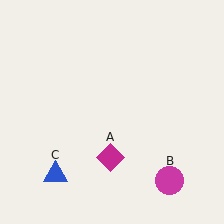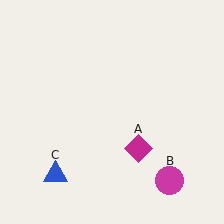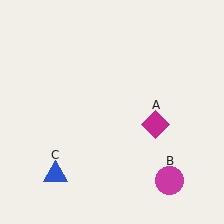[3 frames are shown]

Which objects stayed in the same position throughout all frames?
Magenta circle (object B) and blue triangle (object C) remained stationary.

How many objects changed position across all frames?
1 object changed position: magenta diamond (object A).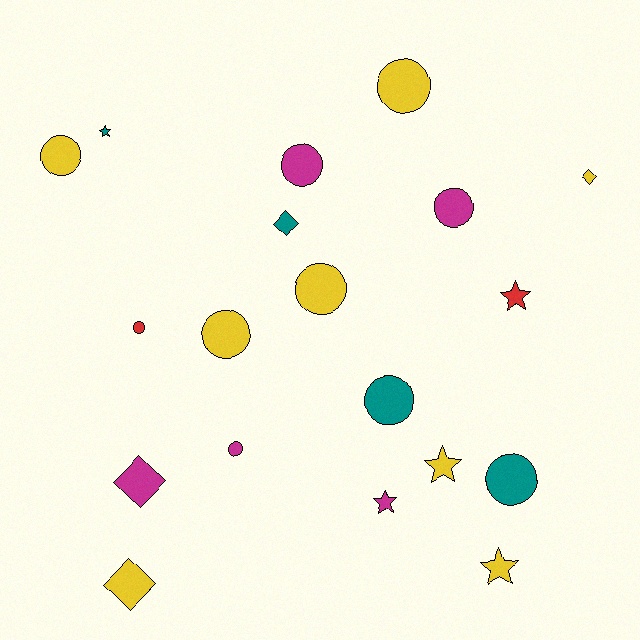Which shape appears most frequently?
Circle, with 10 objects.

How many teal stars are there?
There is 1 teal star.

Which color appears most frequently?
Yellow, with 8 objects.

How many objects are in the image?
There are 19 objects.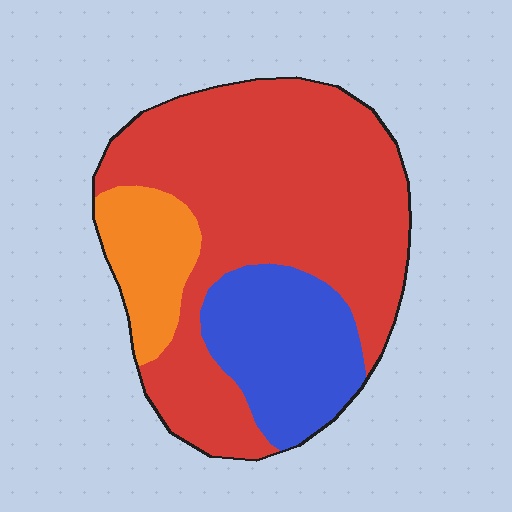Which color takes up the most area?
Red, at roughly 65%.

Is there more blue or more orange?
Blue.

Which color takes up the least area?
Orange, at roughly 15%.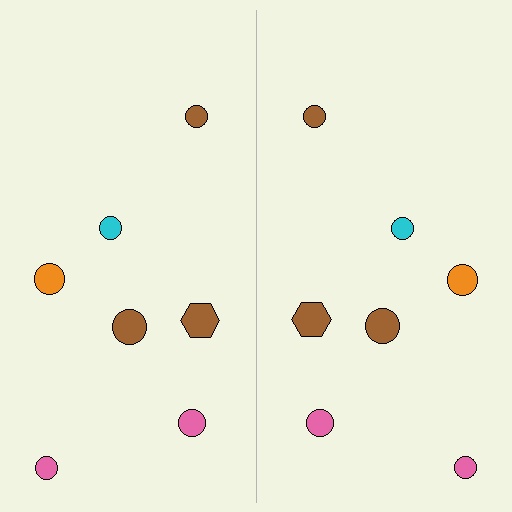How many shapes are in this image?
There are 14 shapes in this image.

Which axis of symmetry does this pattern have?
The pattern has a vertical axis of symmetry running through the center of the image.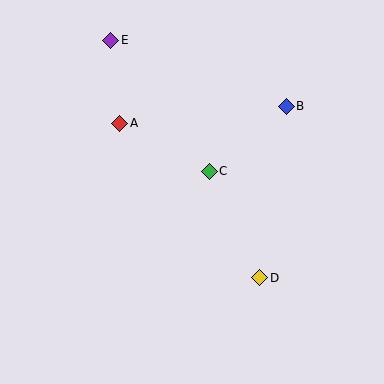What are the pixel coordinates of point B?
Point B is at (286, 106).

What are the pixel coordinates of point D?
Point D is at (260, 278).